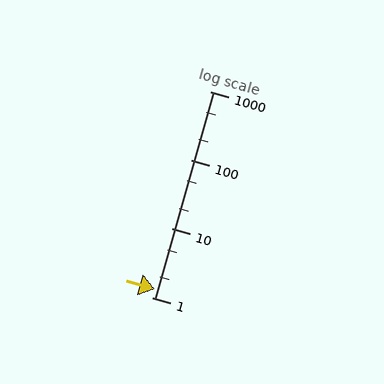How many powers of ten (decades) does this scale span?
The scale spans 3 decades, from 1 to 1000.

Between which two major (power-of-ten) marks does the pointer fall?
The pointer is between 1 and 10.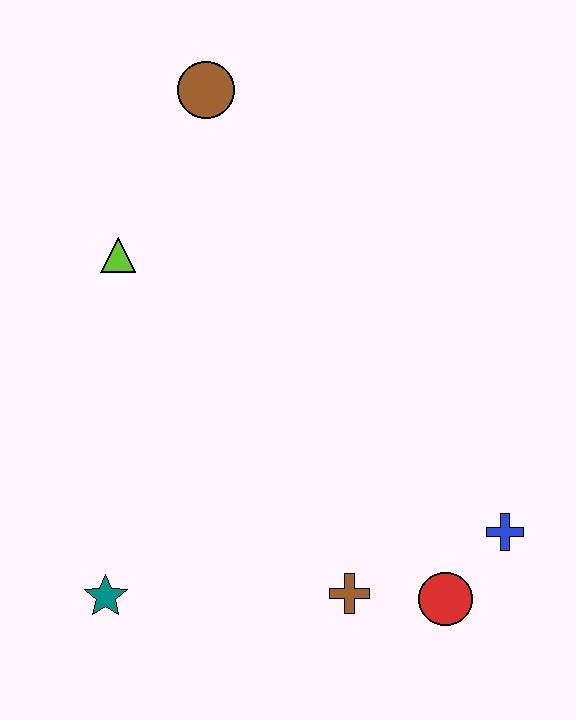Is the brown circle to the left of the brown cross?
Yes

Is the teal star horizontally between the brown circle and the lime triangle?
No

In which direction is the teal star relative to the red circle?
The teal star is to the left of the red circle.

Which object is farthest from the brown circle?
The red circle is farthest from the brown circle.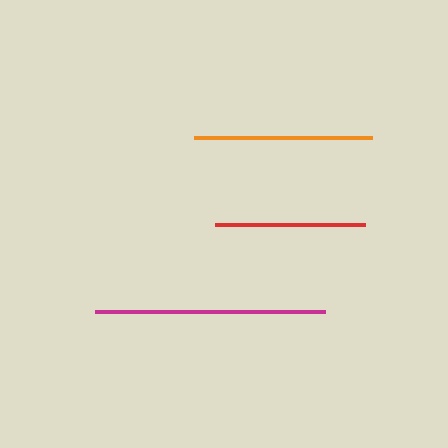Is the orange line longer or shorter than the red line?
The orange line is longer than the red line.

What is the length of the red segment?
The red segment is approximately 150 pixels long.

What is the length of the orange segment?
The orange segment is approximately 178 pixels long.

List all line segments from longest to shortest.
From longest to shortest: magenta, orange, red.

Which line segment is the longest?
The magenta line is the longest at approximately 230 pixels.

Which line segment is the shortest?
The red line is the shortest at approximately 150 pixels.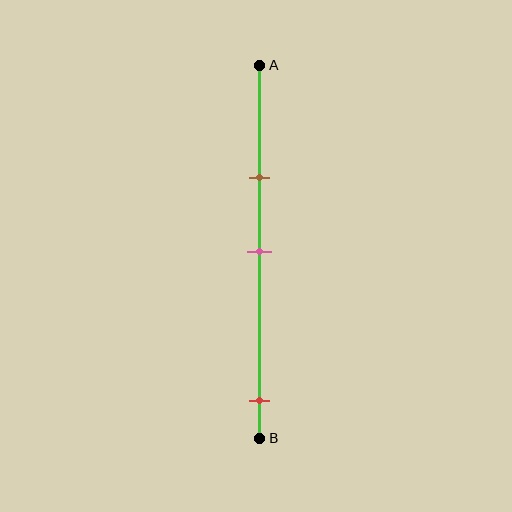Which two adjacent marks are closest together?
The brown and pink marks are the closest adjacent pair.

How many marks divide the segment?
There are 3 marks dividing the segment.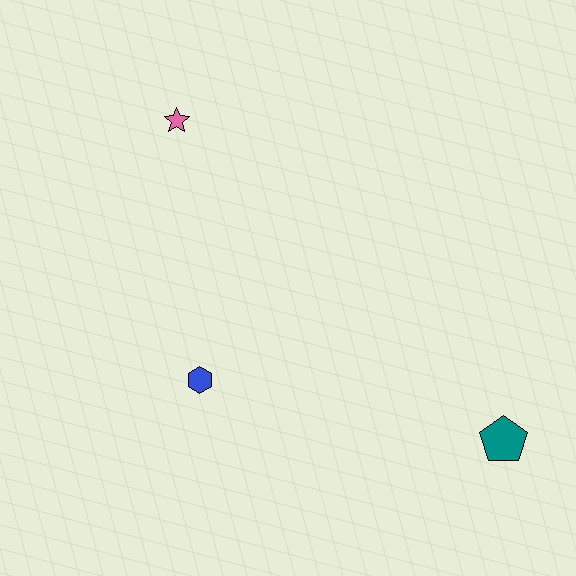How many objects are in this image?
There are 3 objects.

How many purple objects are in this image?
There are no purple objects.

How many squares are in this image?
There are no squares.